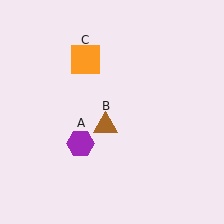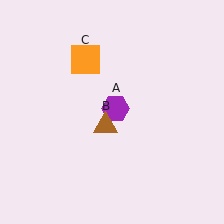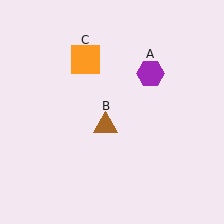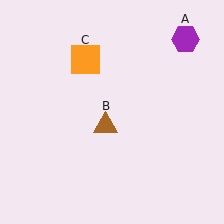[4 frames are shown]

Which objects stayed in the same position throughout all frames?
Brown triangle (object B) and orange square (object C) remained stationary.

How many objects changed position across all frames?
1 object changed position: purple hexagon (object A).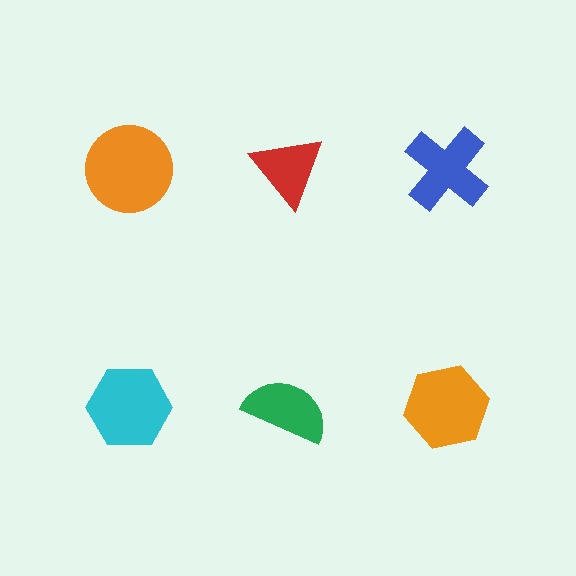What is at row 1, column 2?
A red triangle.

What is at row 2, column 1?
A cyan hexagon.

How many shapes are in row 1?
3 shapes.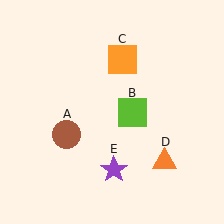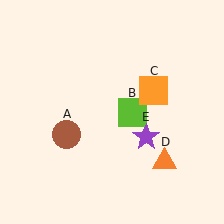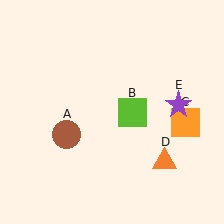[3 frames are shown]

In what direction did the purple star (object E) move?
The purple star (object E) moved up and to the right.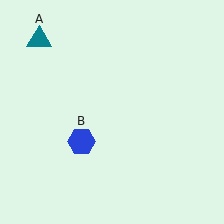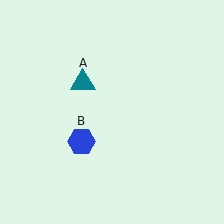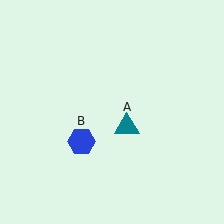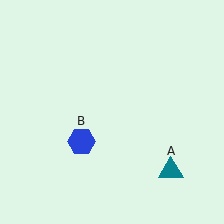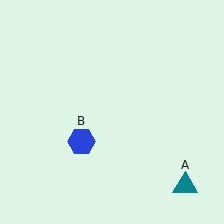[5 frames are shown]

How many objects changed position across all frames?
1 object changed position: teal triangle (object A).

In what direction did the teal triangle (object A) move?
The teal triangle (object A) moved down and to the right.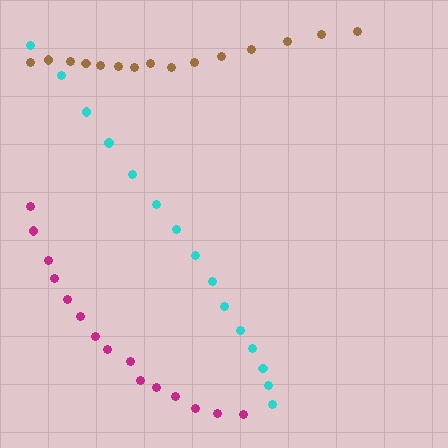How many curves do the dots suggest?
There are 3 distinct paths.